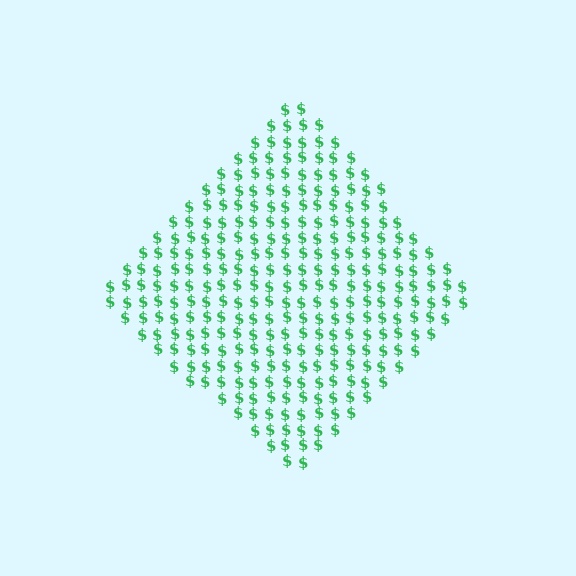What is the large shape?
The large shape is a diamond.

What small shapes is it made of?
It is made of small dollar signs.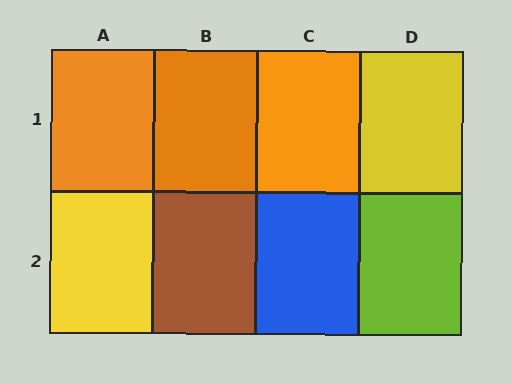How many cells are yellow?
2 cells are yellow.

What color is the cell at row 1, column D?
Yellow.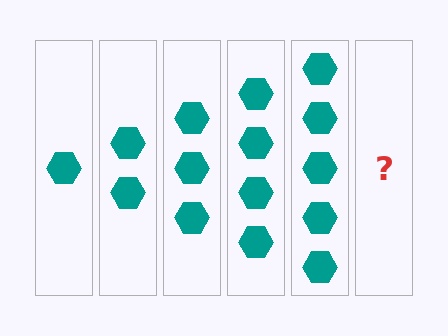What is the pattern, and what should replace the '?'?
The pattern is that each step adds one more hexagon. The '?' should be 6 hexagons.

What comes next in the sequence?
The next element should be 6 hexagons.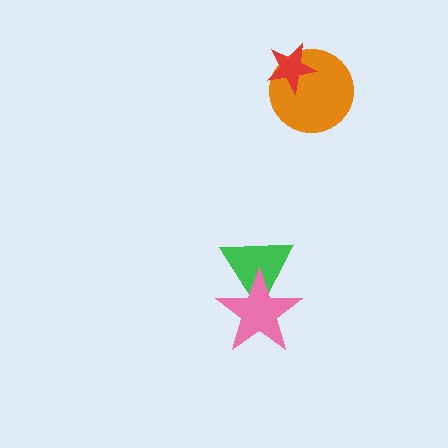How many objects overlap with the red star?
1 object overlaps with the red star.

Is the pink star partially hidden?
No, no other shape covers it.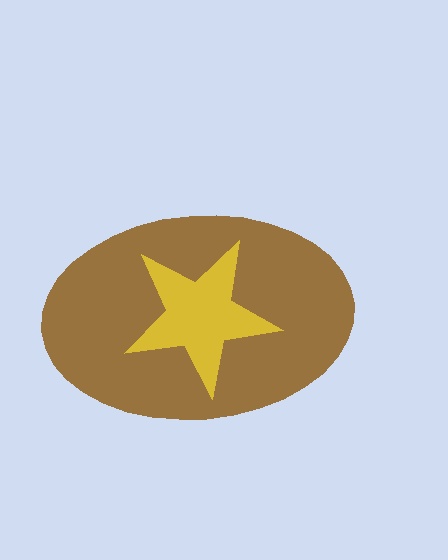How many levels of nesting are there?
2.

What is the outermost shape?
The brown ellipse.